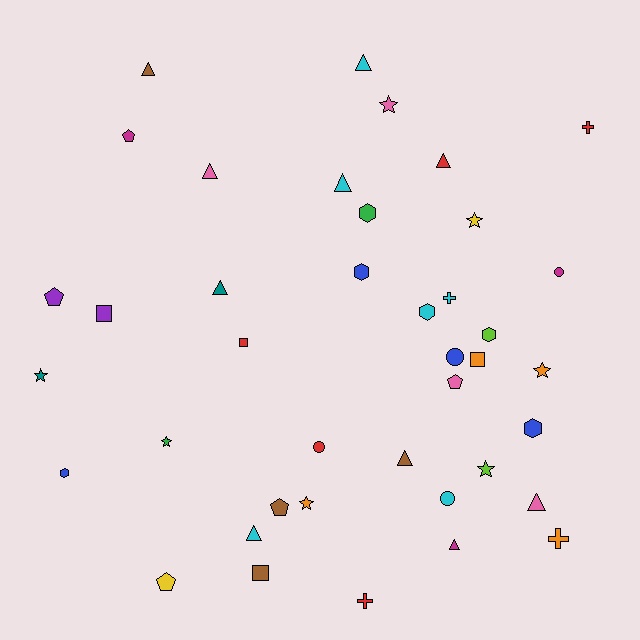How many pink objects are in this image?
There are 4 pink objects.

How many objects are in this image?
There are 40 objects.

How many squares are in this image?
There are 4 squares.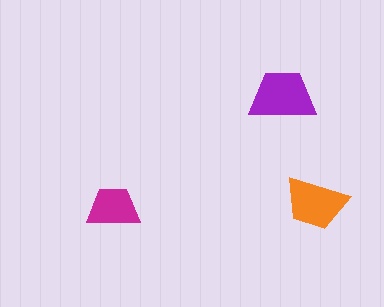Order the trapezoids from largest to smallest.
the purple one, the orange one, the magenta one.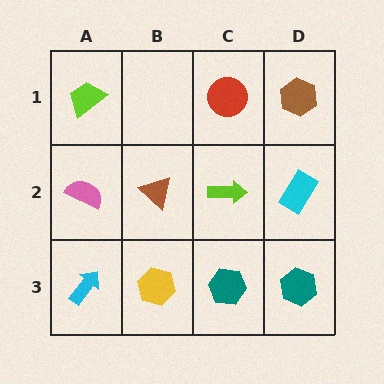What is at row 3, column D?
A teal hexagon.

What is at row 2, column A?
A pink semicircle.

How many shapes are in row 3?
4 shapes.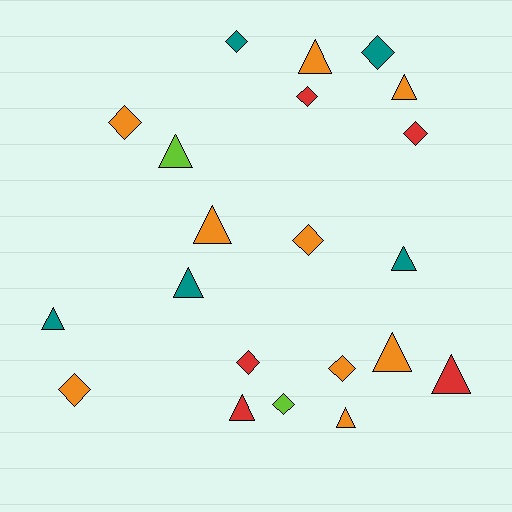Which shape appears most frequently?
Triangle, with 11 objects.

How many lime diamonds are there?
There is 1 lime diamond.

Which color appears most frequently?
Orange, with 9 objects.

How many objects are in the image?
There are 21 objects.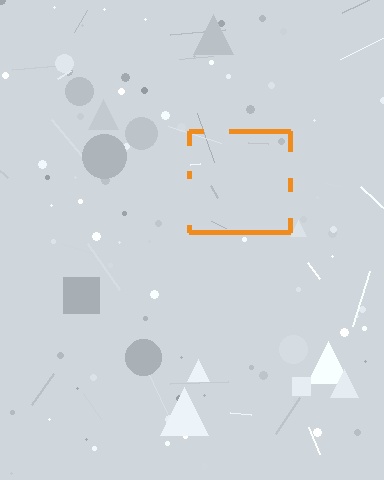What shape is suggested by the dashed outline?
The dashed outline suggests a square.